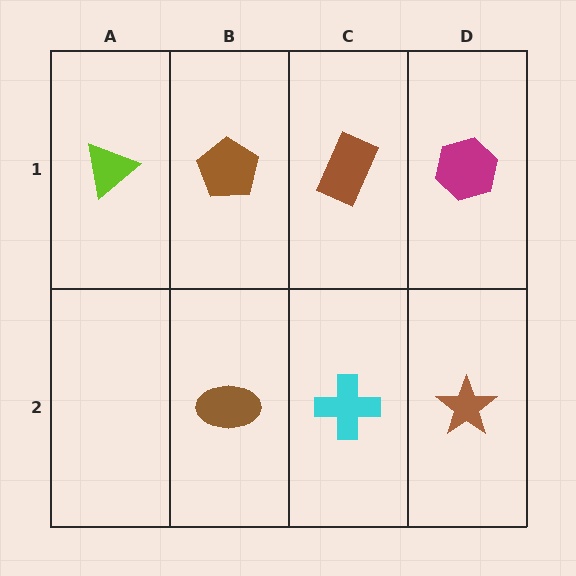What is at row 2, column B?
A brown ellipse.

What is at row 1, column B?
A brown pentagon.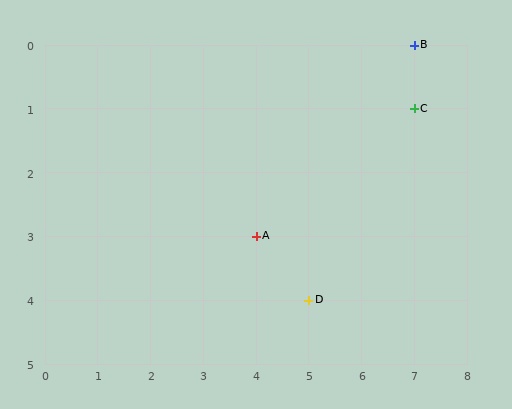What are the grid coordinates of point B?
Point B is at grid coordinates (7, 0).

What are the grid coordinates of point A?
Point A is at grid coordinates (4, 3).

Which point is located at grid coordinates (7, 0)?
Point B is at (7, 0).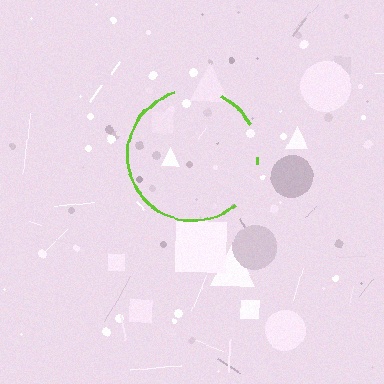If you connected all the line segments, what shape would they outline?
They would outline a circle.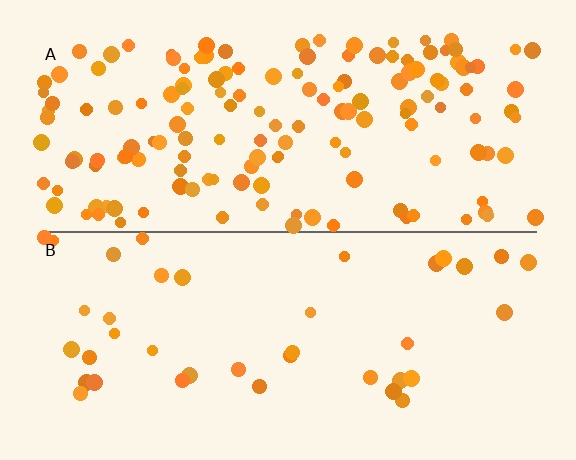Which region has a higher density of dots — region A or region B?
A (the top).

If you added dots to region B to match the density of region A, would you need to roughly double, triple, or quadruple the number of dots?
Approximately quadruple.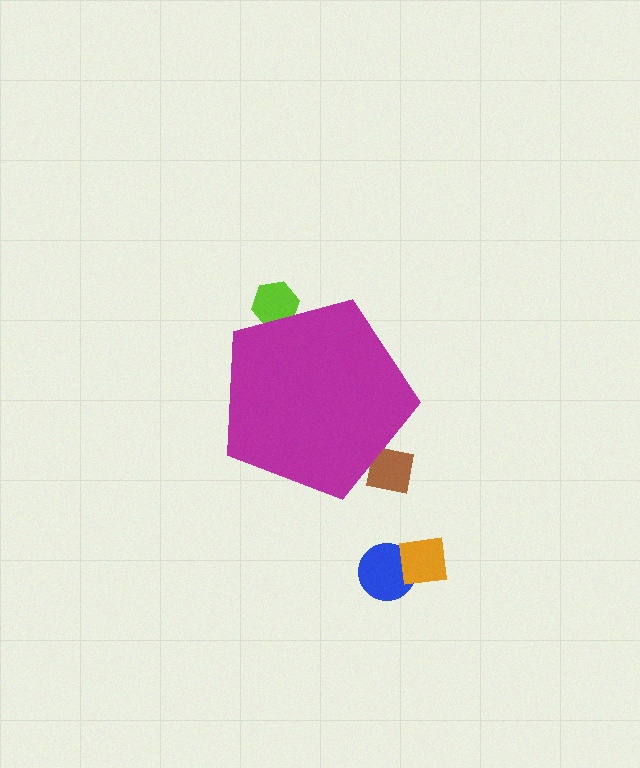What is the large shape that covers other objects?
A magenta pentagon.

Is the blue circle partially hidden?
No, the blue circle is fully visible.